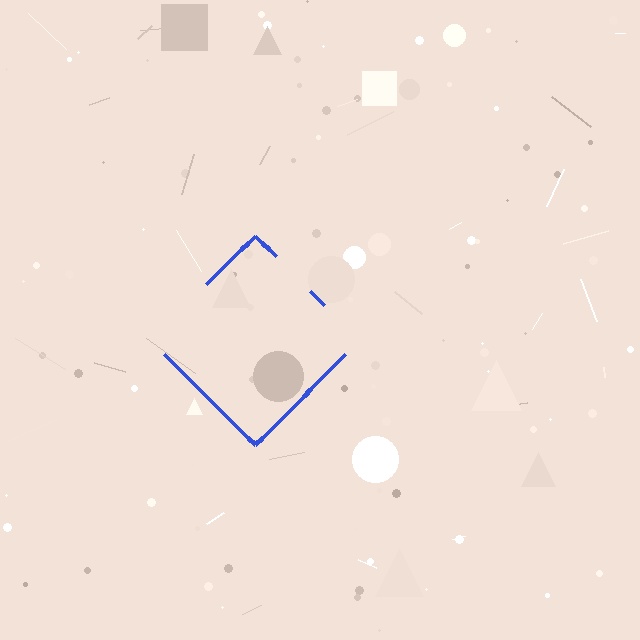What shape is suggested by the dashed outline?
The dashed outline suggests a diamond.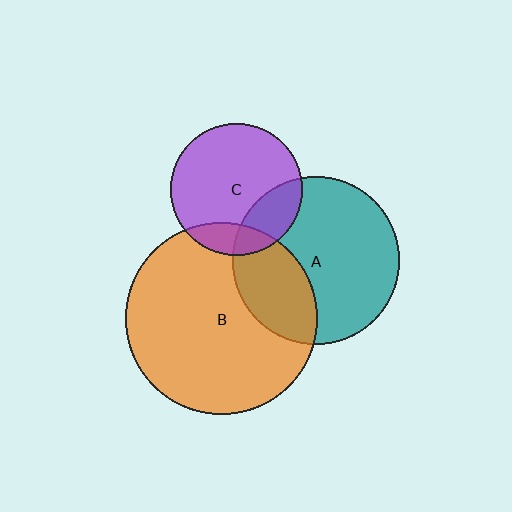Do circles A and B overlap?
Yes.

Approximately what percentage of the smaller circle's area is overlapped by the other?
Approximately 30%.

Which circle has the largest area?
Circle B (orange).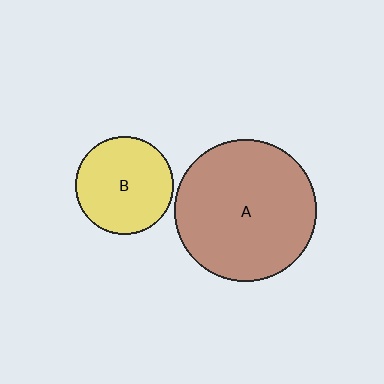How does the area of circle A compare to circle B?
Approximately 2.1 times.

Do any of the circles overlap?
No, none of the circles overlap.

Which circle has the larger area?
Circle A (brown).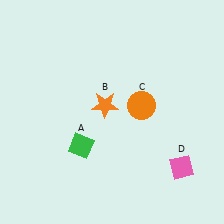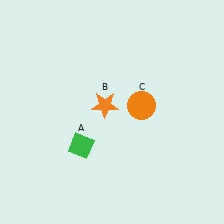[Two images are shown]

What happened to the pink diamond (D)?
The pink diamond (D) was removed in Image 2. It was in the bottom-right area of Image 1.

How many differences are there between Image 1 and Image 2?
There is 1 difference between the two images.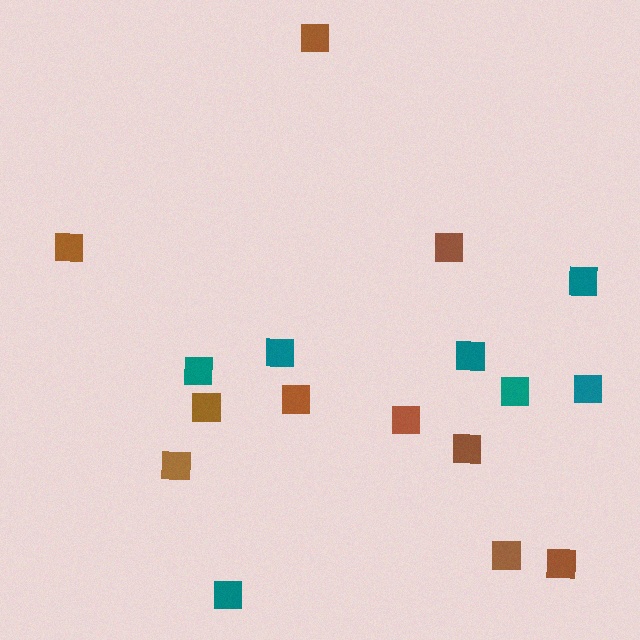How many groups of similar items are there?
There are 2 groups: one group of teal squares (7) and one group of brown squares (10).